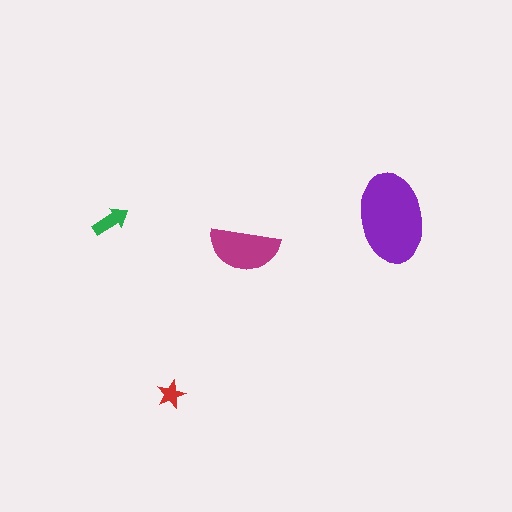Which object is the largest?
The purple ellipse.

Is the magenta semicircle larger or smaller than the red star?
Larger.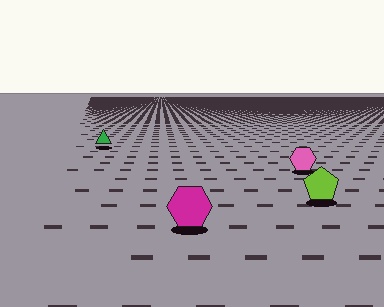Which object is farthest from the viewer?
The green triangle is farthest from the viewer. It appears smaller and the ground texture around it is denser.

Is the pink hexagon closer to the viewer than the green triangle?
Yes. The pink hexagon is closer — you can tell from the texture gradient: the ground texture is coarser near it.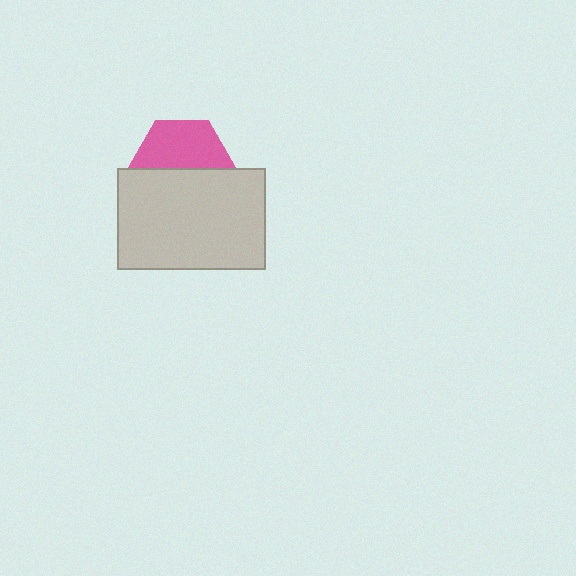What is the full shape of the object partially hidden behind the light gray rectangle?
The partially hidden object is a pink hexagon.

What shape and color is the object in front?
The object in front is a light gray rectangle.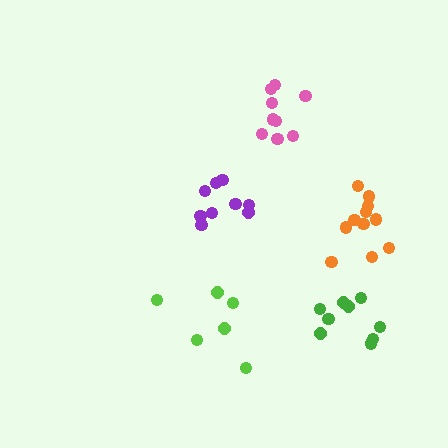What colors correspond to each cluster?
The clusters are colored: green, lime, pink, purple, orange.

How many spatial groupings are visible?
There are 5 spatial groupings.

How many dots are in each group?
Group 1: 9 dots, Group 2: 6 dots, Group 3: 9 dots, Group 4: 9 dots, Group 5: 11 dots (44 total).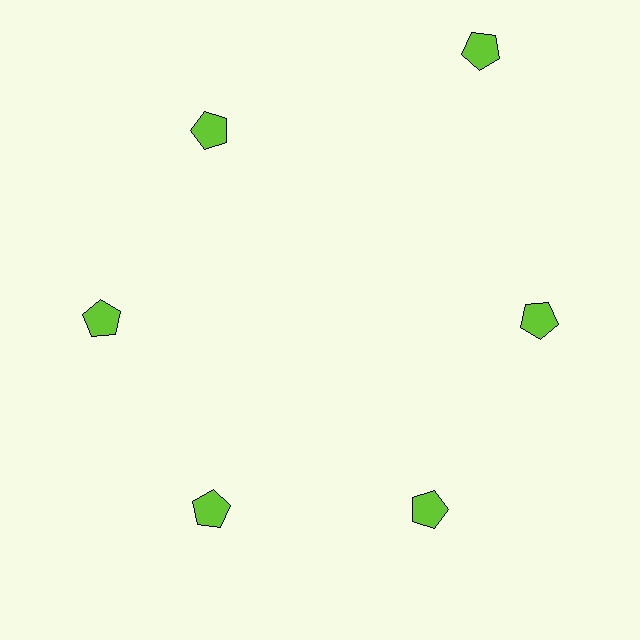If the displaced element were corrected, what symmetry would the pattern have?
It would have 6-fold rotational symmetry — the pattern would map onto itself every 60 degrees.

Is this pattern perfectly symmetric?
No. The 6 lime pentagons are arranged in a ring, but one element near the 1 o'clock position is pushed outward from the center, breaking the 6-fold rotational symmetry.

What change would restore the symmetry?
The symmetry would be restored by moving it inward, back onto the ring so that all 6 pentagons sit at equal angles and equal distance from the center.